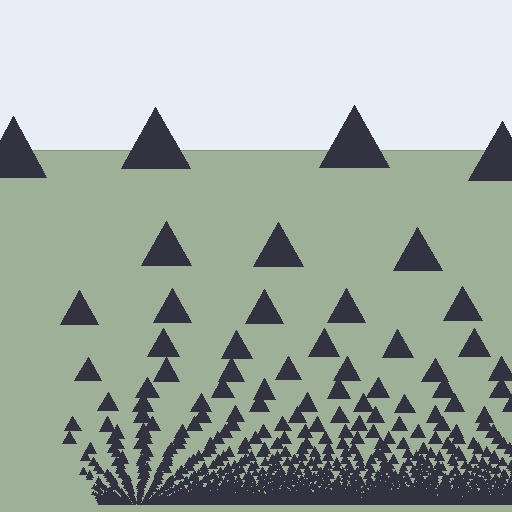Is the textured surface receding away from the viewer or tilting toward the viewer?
The surface appears to tilt toward the viewer. Texture elements get larger and sparser toward the top.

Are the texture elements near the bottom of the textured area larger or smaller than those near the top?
Smaller. The gradient is inverted — elements near the bottom are smaller and denser.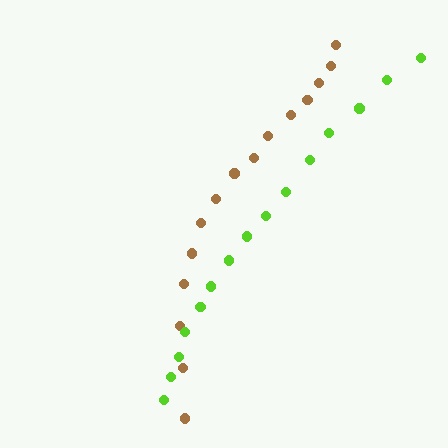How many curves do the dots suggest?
There are 2 distinct paths.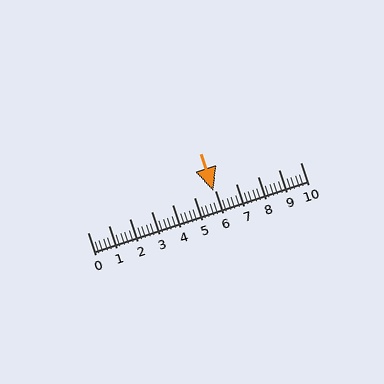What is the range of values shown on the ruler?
The ruler shows values from 0 to 10.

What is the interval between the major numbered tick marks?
The major tick marks are spaced 1 units apart.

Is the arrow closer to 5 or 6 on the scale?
The arrow is closer to 6.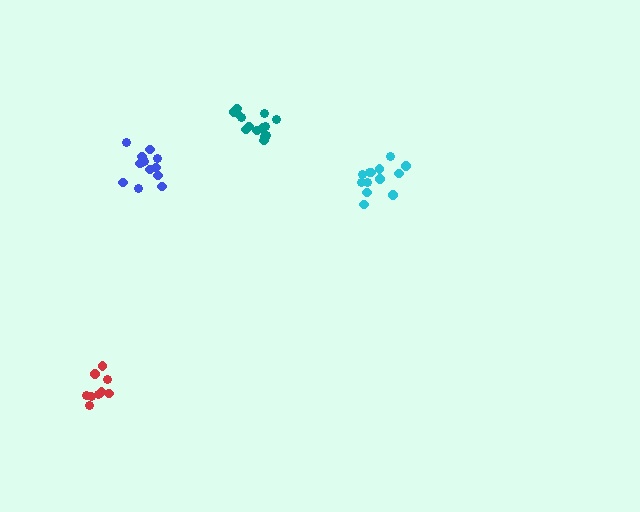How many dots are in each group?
Group 1: 9 dots, Group 2: 13 dots, Group 3: 14 dots, Group 4: 14 dots (50 total).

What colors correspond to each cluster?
The clusters are colored: red, cyan, blue, teal.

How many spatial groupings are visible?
There are 4 spatial groupings.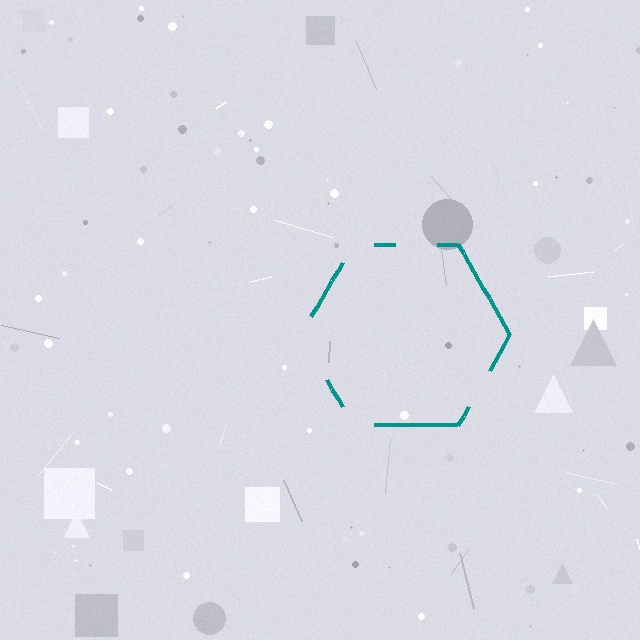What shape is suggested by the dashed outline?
The dashed outline suggests a hexagon.